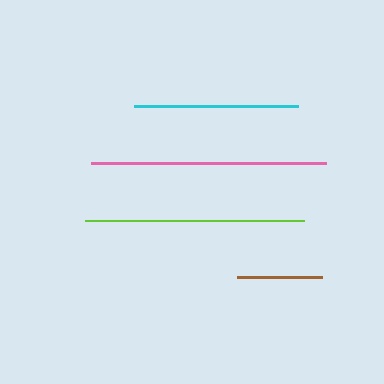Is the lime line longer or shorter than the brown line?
The lime line is longer than the brown line.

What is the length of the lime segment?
The lime segment is approximately 219 pixels long.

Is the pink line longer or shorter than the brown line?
The pink line is longer than the brown line.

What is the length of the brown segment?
The brown segment is approximately 85 pixels long.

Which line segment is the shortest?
The brown line is the shortest at approximately 85 pixels.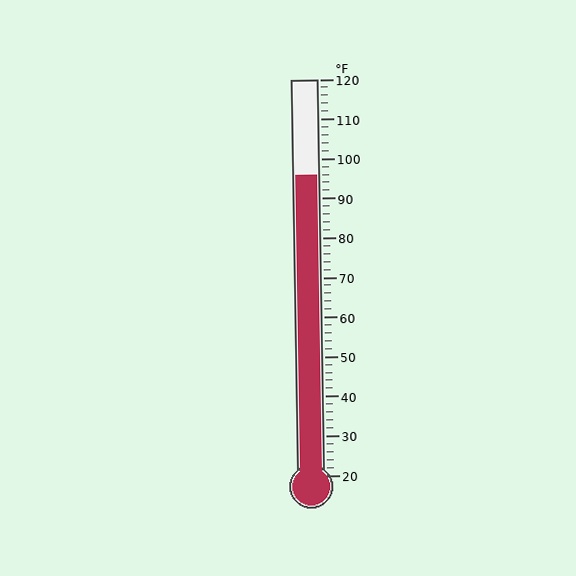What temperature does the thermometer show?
The thermometer shows approximately 96°F.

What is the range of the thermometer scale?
The thermometer scale ranges from 20°F to 120°F.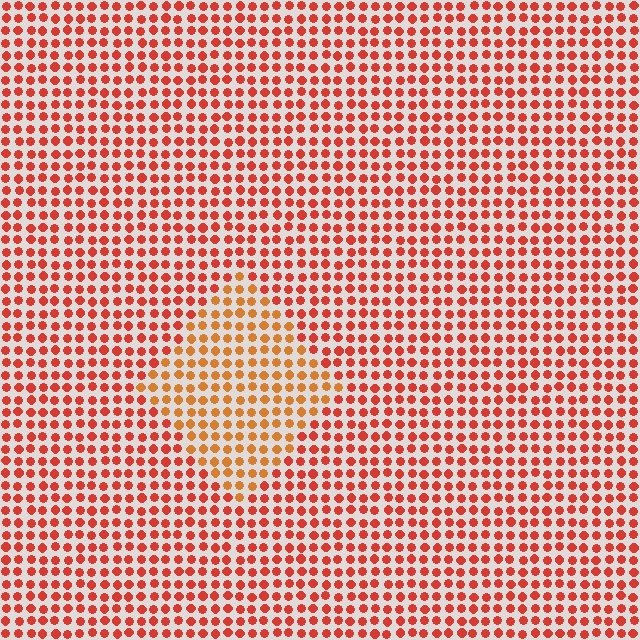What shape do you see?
I see a diamond.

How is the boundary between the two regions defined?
The boundary is defined purely by a slight shift in hue (about 25 degrees). Spacing, size, and orientation are identical on both sides.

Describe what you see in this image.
The image is filled with small red elements in a uniform arrangement. A diamond-shaped region is visible where the elements are tinted to a slightly different hue, forming a subtle color boundary.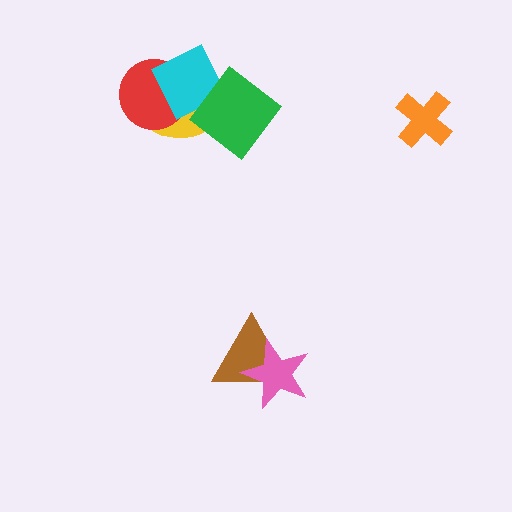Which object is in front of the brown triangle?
The pink star is in front of the brown triangle.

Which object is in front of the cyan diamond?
The green diamond is in front of the cyan diamond.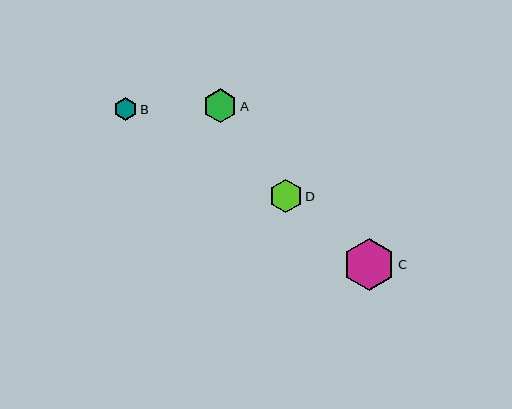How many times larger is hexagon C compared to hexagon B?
Hexagon C is approximately 2.3 times the size of hexagon B.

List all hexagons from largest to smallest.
From largest to smallest: C, A, D, B.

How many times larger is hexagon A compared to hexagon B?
Hexagon A is approximately 1.5 times the size of hexagon B.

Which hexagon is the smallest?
Hexagon B is the smallest with a size of approximately 23 pixels.